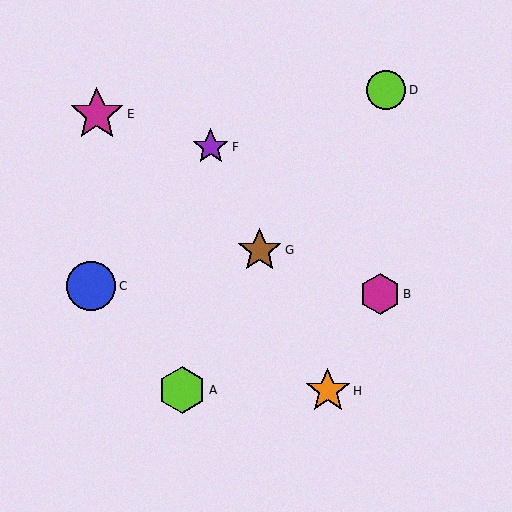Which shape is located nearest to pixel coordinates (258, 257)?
The brown star (labeled G) at (260, 250) is nearest to that location.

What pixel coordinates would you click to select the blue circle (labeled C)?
Click at (91, 286) to select the blue circle C.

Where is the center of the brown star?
The center of the brown star is at (260, 250).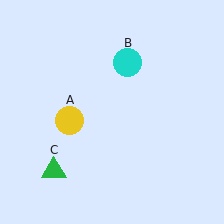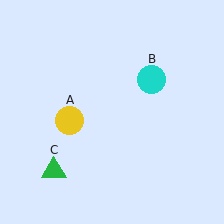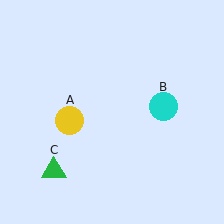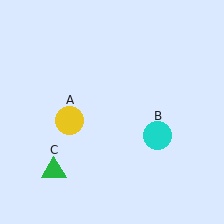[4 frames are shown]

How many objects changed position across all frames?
1 object changed position: cyan circle (object B).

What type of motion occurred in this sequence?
The cyan circle (object B) rotated clockwise around the center of the scene.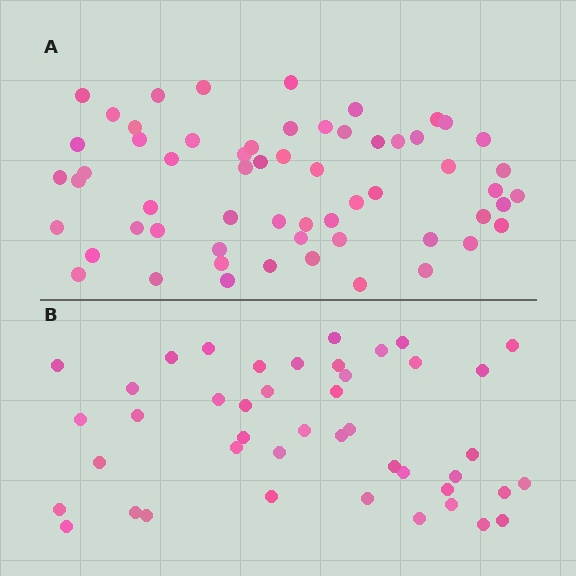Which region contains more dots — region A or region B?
Region A (the top region) has more dots.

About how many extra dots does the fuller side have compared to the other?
Region A has approximately 15 more dots than region B.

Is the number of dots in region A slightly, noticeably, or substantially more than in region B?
Region A has noticeably more, but not dramatically so. The ratio is roughly 1.4 to 1.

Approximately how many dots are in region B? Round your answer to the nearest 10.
About 40 dots. (The exact count is 44, which rounds to 40.)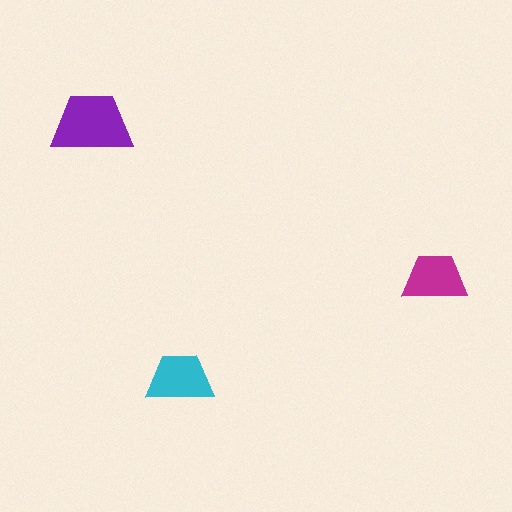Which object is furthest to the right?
The magenta trapezoid is rightmost.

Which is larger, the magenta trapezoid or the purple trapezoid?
The purple one.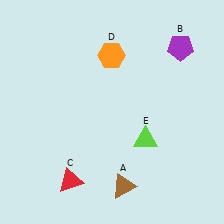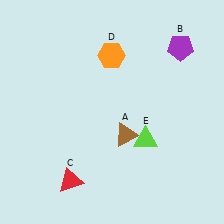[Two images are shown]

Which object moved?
The brown triangle (A) moved up.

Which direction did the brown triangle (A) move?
The brown triangle (A) moved up.